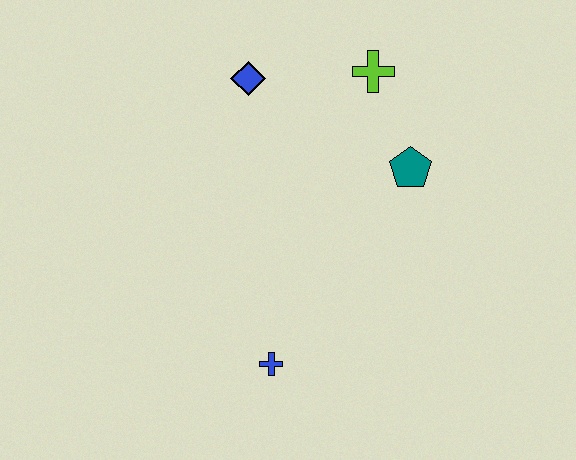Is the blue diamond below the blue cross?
No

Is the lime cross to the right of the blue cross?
Yes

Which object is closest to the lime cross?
The teal pentagon is closest to the lime cross.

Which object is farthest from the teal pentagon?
The blue cross is farthest from the teal pentagon.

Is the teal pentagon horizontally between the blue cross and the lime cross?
No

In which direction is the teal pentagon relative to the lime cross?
The teal pentagon is below the lime cross.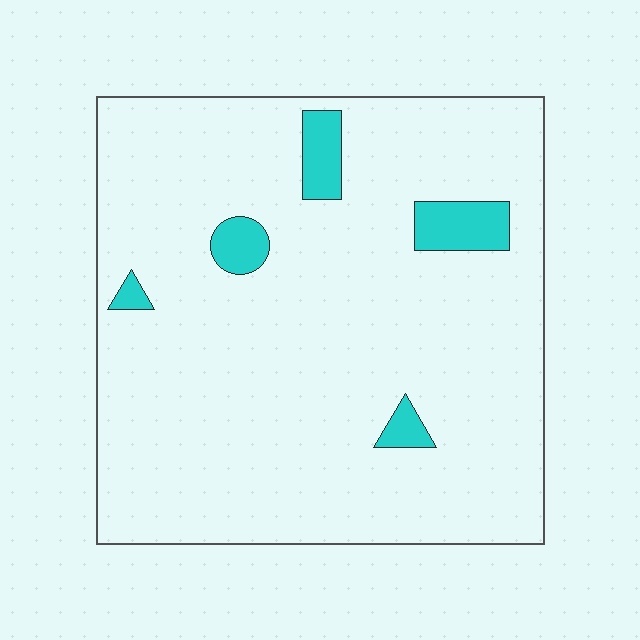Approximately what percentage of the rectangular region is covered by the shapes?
Approximately 5%.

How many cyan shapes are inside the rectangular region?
5.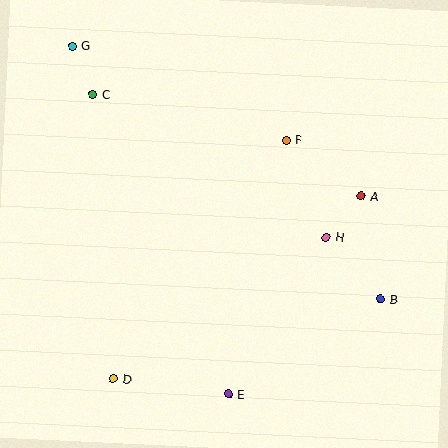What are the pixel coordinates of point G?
Point G is at (73, 46).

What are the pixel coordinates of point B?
Point B is at (380, 299).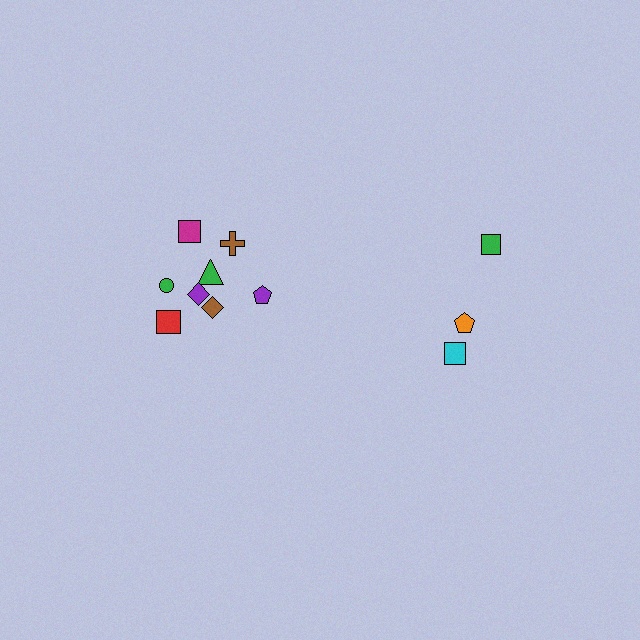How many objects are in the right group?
There are 3 objects.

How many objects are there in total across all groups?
There are 11 objects.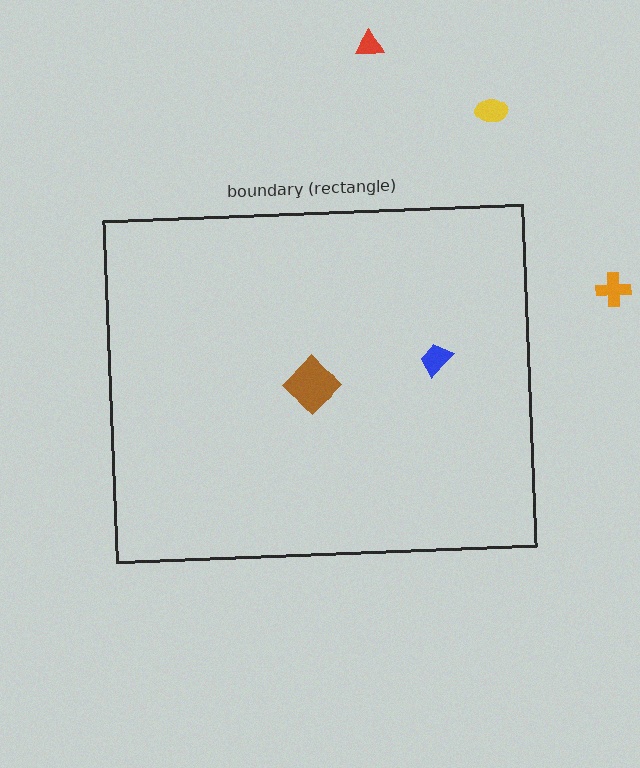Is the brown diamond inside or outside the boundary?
Inside.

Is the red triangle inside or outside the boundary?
Outside.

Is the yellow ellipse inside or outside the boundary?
Outside.